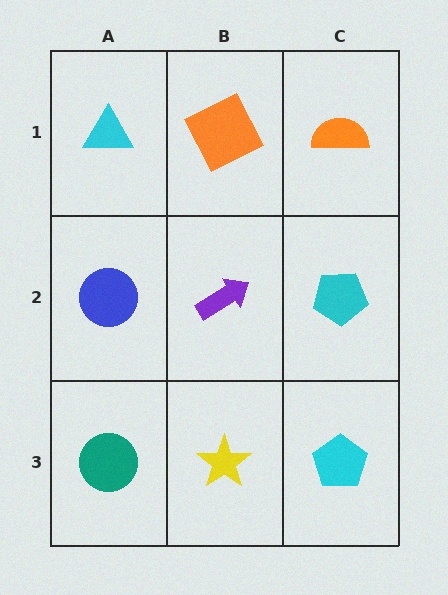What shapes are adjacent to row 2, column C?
An orange semicircle (row 1, column C), a cyan pentagon (row 3, column C), a purple arrow (row 2, column B).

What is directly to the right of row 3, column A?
A yellow star.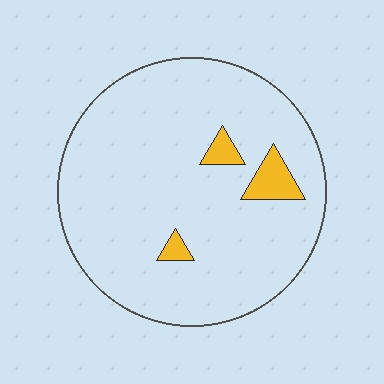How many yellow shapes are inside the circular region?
3.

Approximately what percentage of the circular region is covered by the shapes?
Approximately 5%.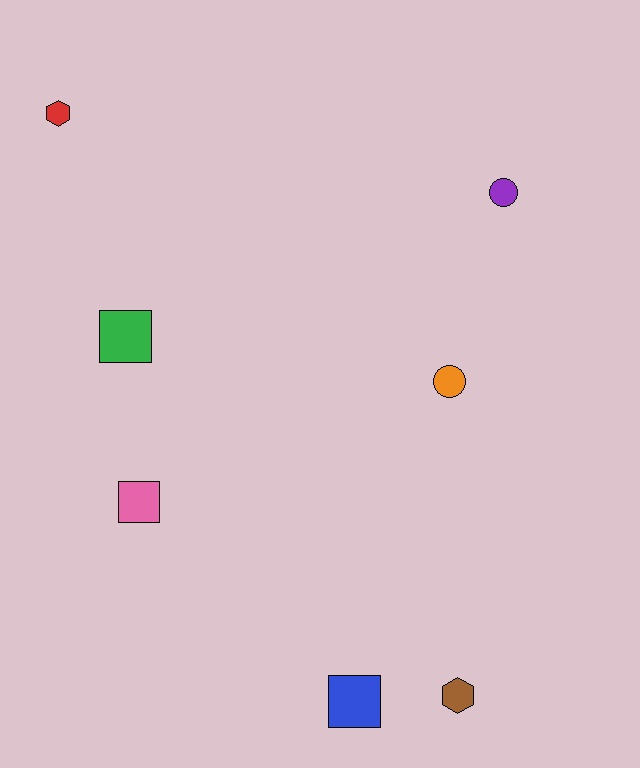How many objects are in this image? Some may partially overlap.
There are 7 objects.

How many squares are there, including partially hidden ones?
There are 3 squares.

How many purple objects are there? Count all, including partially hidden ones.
There is 1 purple object.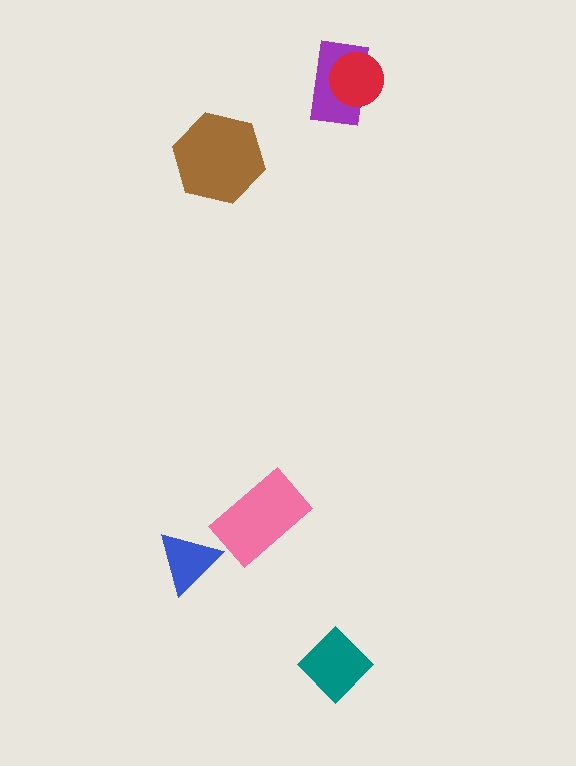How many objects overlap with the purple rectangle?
1 object overlaps with the purple rectangle.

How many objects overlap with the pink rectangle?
0 objects overlap with the pink rectangle.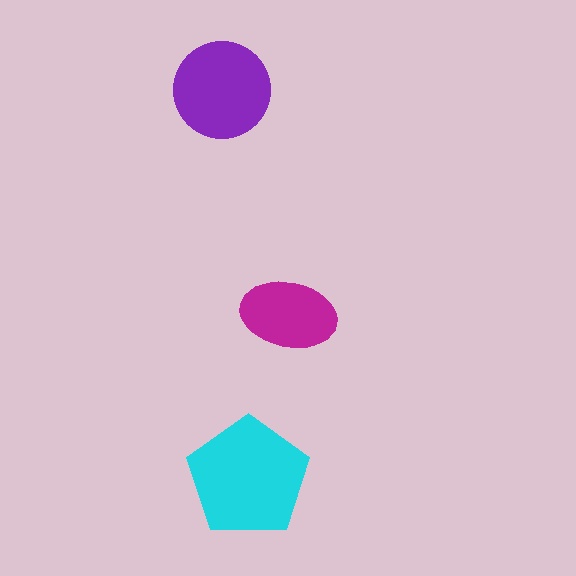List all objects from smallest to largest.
The magenta ellipse, the purple circle, the cyan pentagon.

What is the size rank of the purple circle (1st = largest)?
2nd.